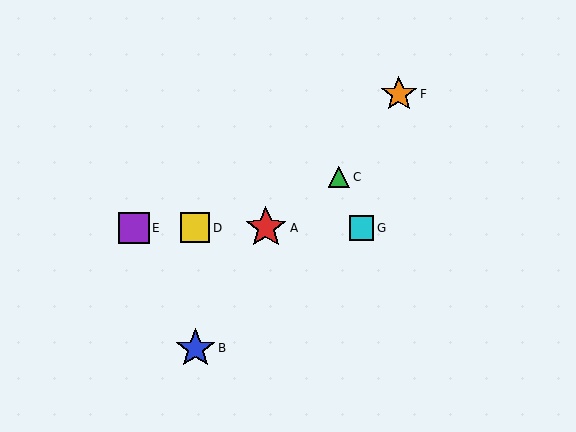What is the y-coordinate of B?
Object B is at y≈348.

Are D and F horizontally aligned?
No, D is at y≈228 and F is at y≈94.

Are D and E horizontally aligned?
Yes, both are at y≈228.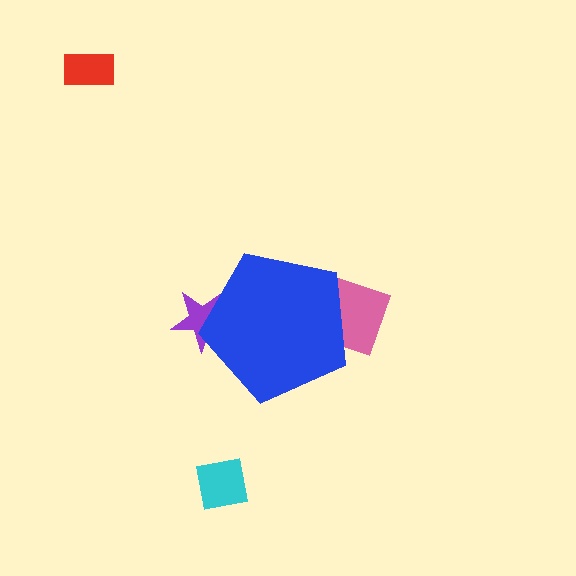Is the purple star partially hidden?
Yes, the purple star is partially hidden behind the blue pentagon.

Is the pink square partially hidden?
Yes, the pink square is partially hidden behind the blue pentagon.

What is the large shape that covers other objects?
A blue pentagon.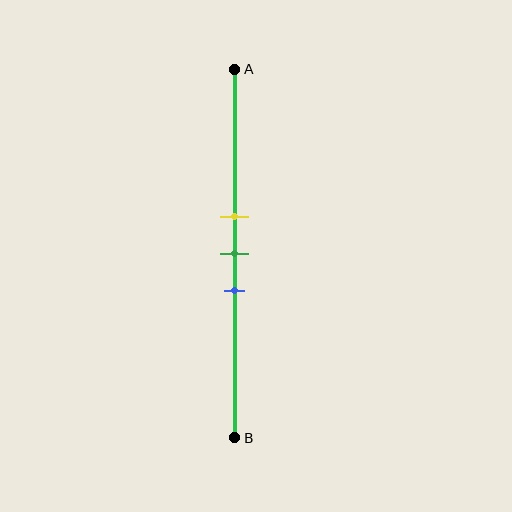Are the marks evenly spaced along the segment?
Yes, the marks are approximately evenly spaced.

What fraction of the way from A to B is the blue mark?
The blue mark is approximately 60% (0.6) of the way from A to B.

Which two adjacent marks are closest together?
The yellow and green marks are the closest adjacent pair.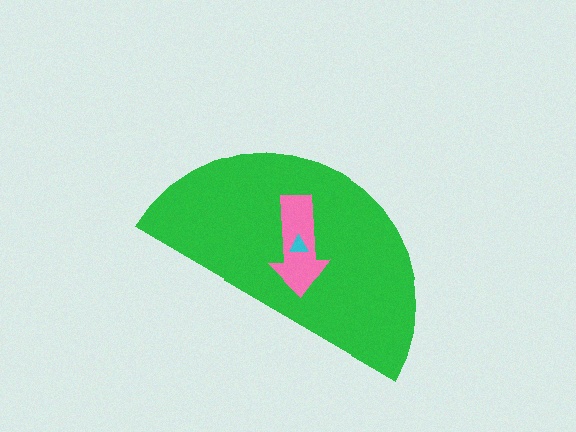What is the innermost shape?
The cyan triangle.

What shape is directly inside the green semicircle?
The pink arrow.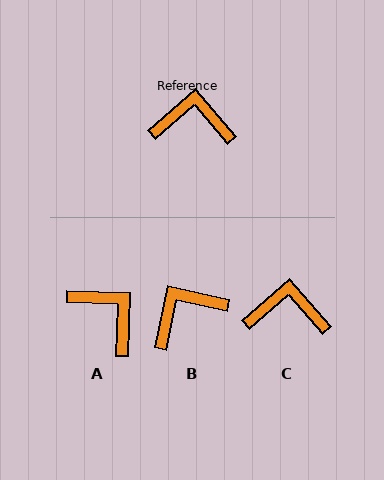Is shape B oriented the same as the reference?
No, it is off by about 37 degrees.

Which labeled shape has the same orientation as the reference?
C.